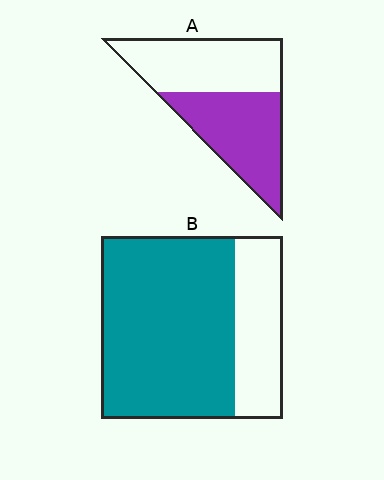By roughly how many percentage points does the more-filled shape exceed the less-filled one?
By roughly 25 percentage points (B over A).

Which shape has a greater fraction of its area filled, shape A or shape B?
Shape B.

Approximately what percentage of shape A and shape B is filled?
A is approximately 50% and B is approximately 75%.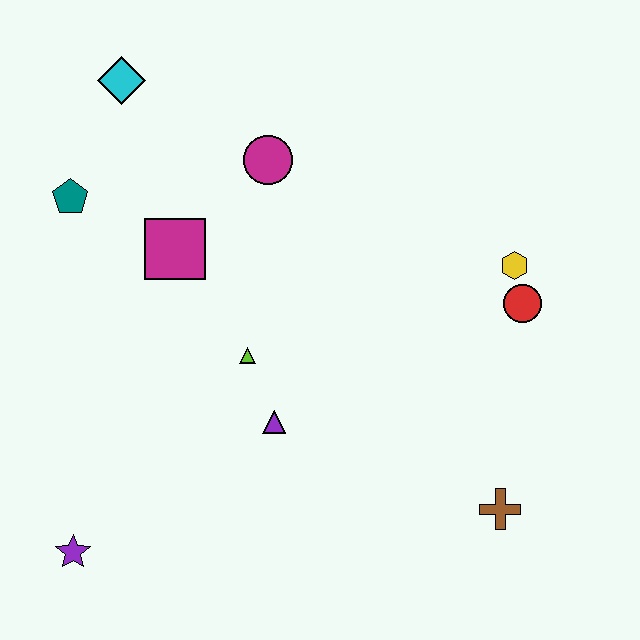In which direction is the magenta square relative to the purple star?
The magenta square is above the purple star.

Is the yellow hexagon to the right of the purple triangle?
Yes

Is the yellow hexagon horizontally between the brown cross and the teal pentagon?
No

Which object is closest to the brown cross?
The red circle is closest to the brown cross.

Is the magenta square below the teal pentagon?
Yes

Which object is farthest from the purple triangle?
The cyan diamond is farthest from the purple triangle.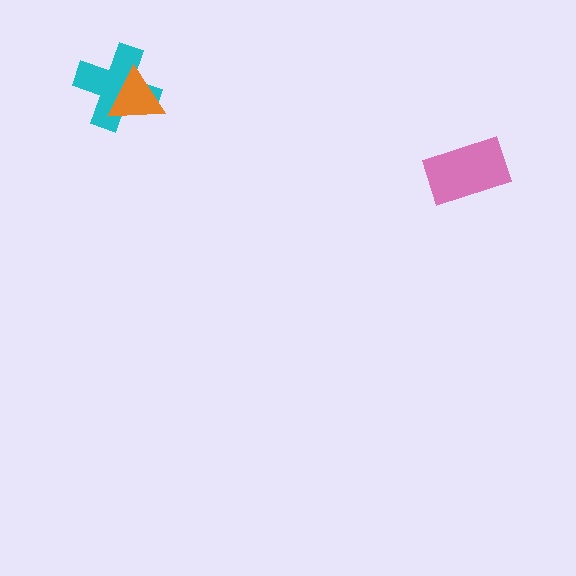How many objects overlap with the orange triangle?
1 object overlaps with the orange triangle.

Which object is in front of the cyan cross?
The orange triangle is in front of the cyan cross.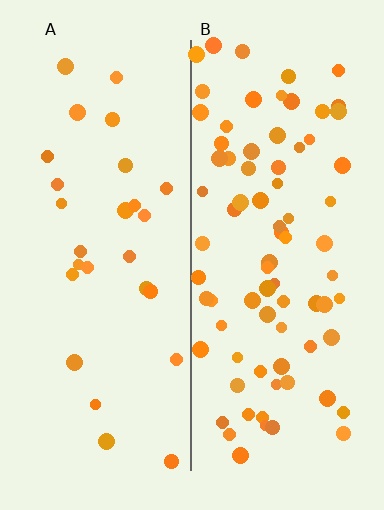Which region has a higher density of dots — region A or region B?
B (the right).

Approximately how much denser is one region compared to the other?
Approximately 2.9× — region B over region A.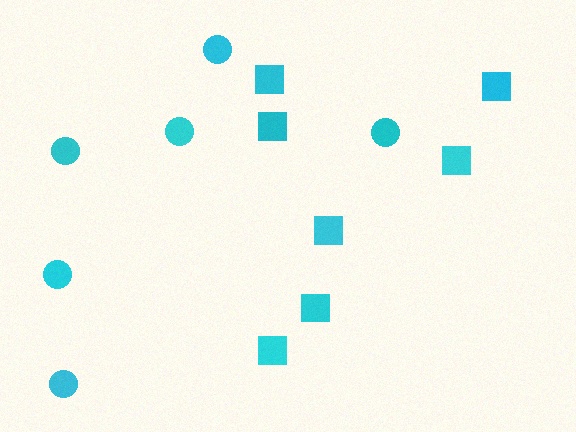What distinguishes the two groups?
There are 2 groups: one group of circles (6) and one group of squares (7).